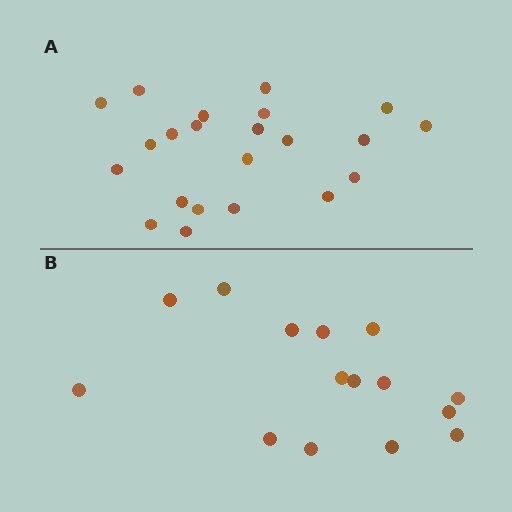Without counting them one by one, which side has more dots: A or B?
Region A (the top region) has more dots.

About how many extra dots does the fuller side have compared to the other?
Region A has roughly 8 or so more dots than region B.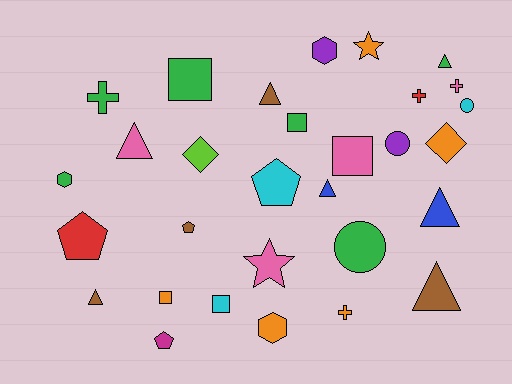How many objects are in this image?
There are 30 objects.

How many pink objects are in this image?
There are 4 pink objects.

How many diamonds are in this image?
There are 2 diamonds.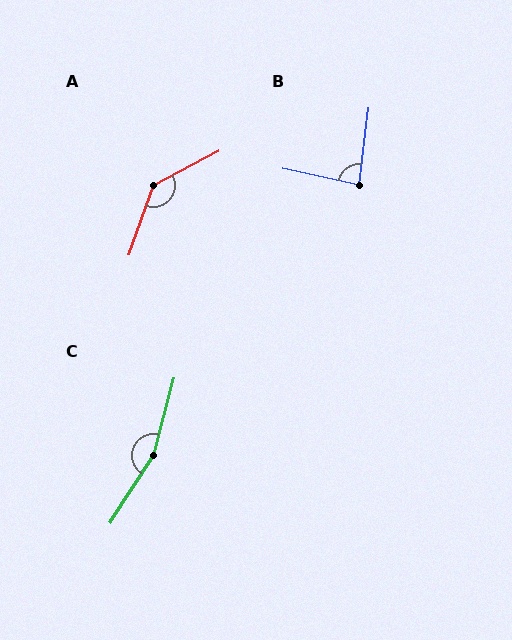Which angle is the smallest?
B, at approximately 85 degrees.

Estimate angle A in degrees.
Approximately 137 degrees.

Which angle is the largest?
C, at approximately 162 degrees.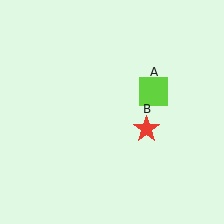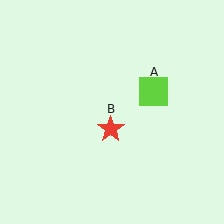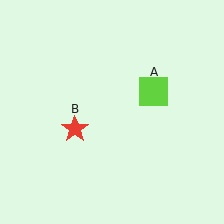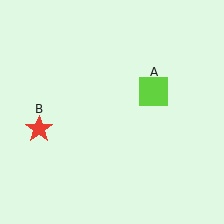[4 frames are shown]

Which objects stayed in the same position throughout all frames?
Lime square (object A) remained stationary.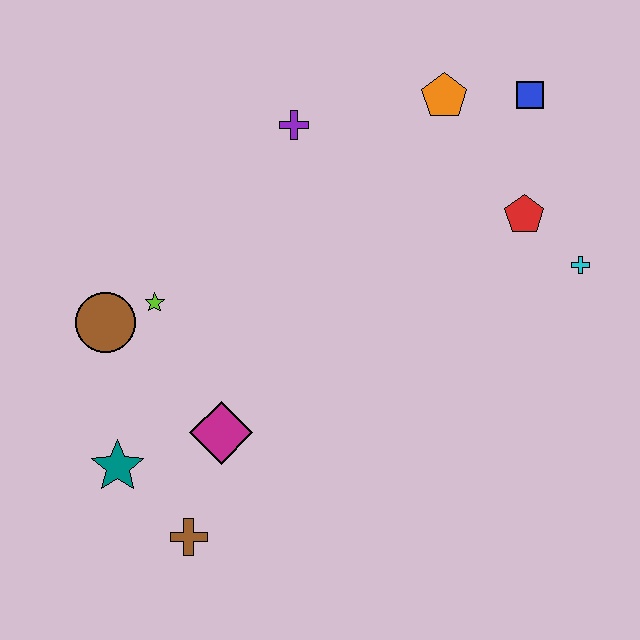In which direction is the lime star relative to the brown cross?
The lime star is above the brown cross.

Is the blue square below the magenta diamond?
No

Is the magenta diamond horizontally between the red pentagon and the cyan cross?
No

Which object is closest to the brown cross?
The teal star is closest to the brown cross.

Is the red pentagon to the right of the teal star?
Yes